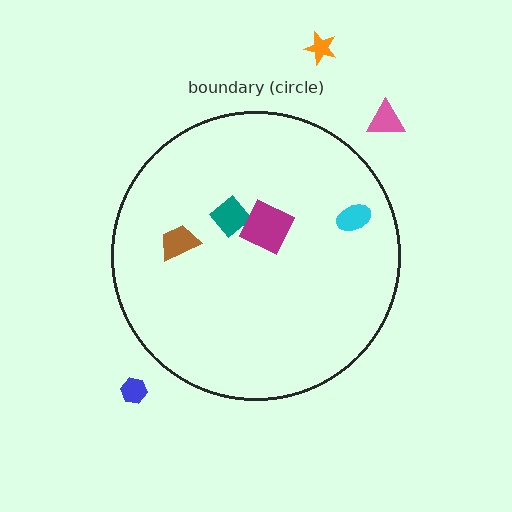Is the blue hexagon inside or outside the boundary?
Outside.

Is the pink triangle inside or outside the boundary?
Outside.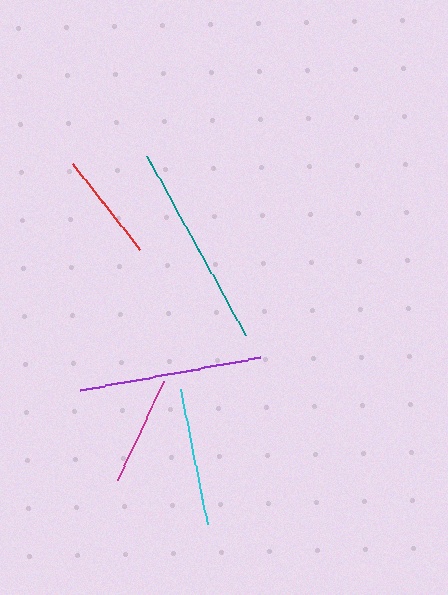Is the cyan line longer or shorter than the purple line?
The purple line is longer than the cyan line.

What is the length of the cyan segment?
The cyan segment is approximately 138 pixels long.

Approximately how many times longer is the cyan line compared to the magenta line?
The cyan line is approximately 1.3 times the length of the magenta line.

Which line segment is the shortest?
The red line is the shortest at approximately 109 pixels.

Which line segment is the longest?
The teal line is the longest at approximately 204 pixels.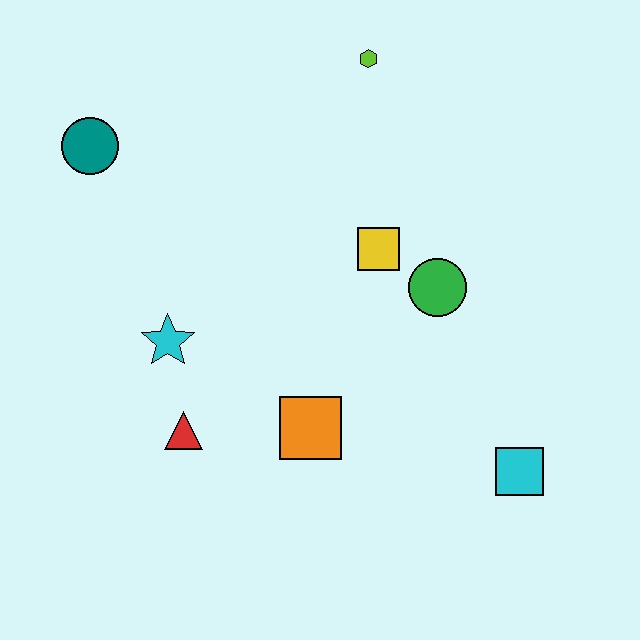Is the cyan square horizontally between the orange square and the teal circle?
No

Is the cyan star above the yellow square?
No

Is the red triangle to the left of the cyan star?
No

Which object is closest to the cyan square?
The green circle is closest to the cyan square.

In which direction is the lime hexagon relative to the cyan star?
The lime hexagon is above the cyan star.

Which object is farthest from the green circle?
The teal circle is farthest from the green circle.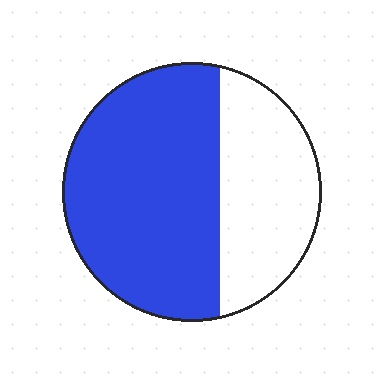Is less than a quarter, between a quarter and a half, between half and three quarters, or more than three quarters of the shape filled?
Between half and three quarters.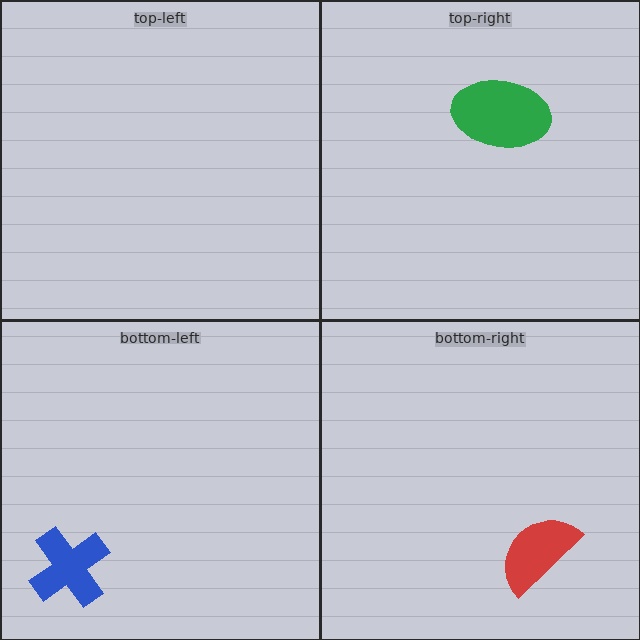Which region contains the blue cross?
The bottom-left region.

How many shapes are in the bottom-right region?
1.